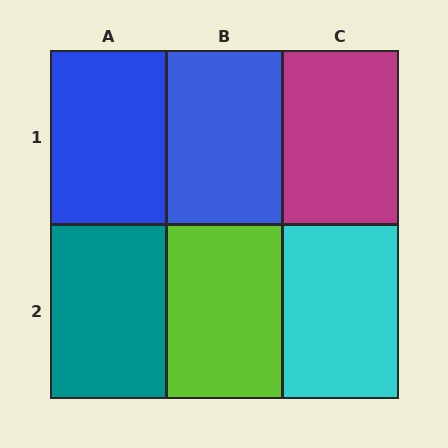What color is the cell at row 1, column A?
Blue.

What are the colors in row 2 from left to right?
Teal, lime, cyan.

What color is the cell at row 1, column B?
Blue.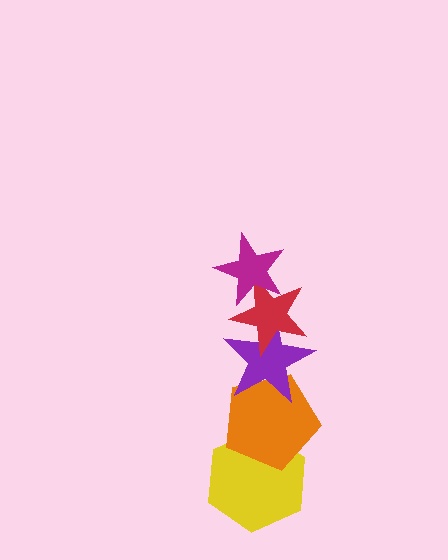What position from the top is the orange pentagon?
The orange pentagon is 4th from the top.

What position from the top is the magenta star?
The magenta star is 1st from the top.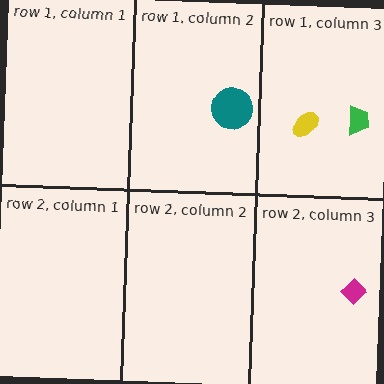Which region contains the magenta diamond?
The row 2, column 3 region.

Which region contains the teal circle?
The row 1, column 2 region.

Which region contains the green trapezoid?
The row 1, column 3 region.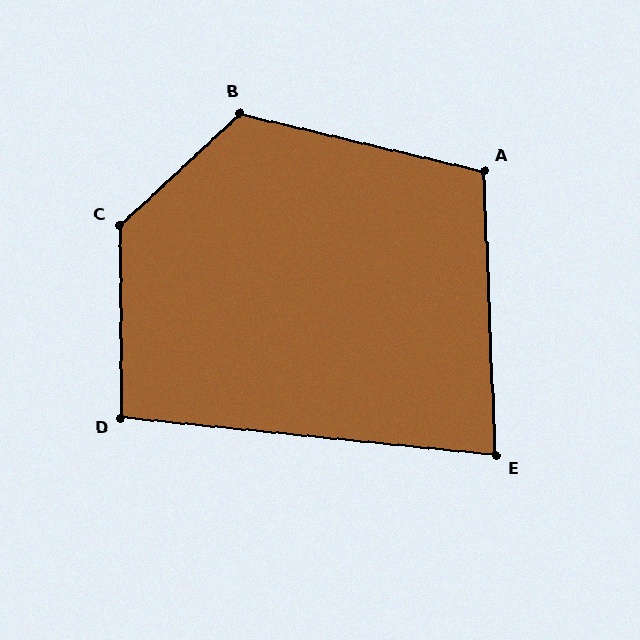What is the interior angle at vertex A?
Approximately 106 degrees (obtuse).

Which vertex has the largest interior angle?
C, at approximately 132 degrees.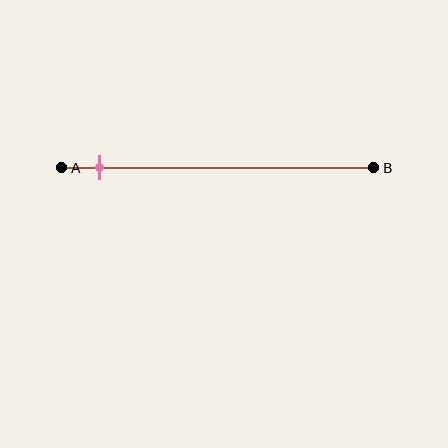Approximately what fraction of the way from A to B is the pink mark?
The pink mark is approximately 10% of the way from A to B.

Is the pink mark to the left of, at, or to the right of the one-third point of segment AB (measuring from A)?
The pink mark is to the left of the one-third point of segment AB.